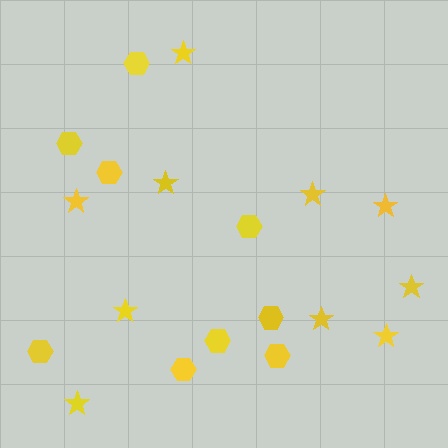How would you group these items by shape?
There are 2 groups: one group of hexagons (9) and one group of stars (10).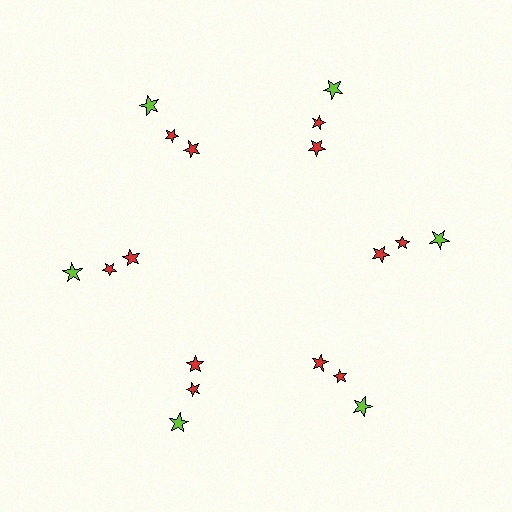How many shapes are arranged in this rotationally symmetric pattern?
There are 18 shapes, arranged in 6 groups of 3.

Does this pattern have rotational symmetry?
Yes, this pattern has 6-fold rotational symmetry. It looks the same after rotating 60 degrees around the center.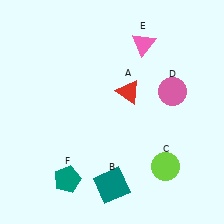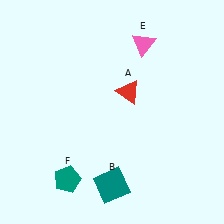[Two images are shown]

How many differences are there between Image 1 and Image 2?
There are 2 differences between the two images.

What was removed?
The lime circle (C), the pink circle (D) were removed in Image 2.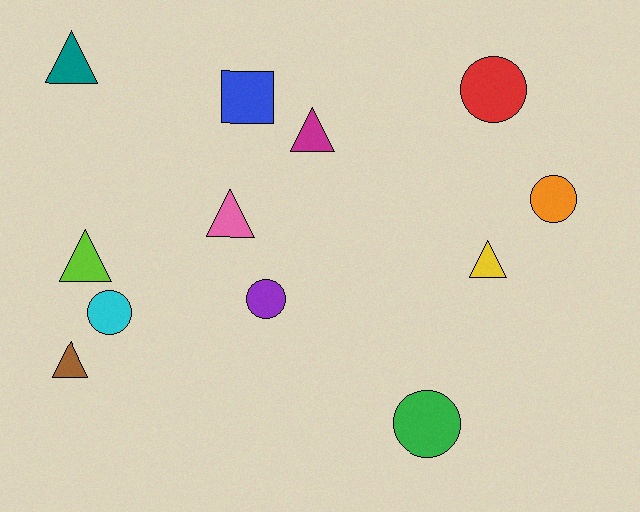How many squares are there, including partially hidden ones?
There is 1 square.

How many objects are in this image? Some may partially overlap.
There are 12 objects.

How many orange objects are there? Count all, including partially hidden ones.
There is 1 orange object.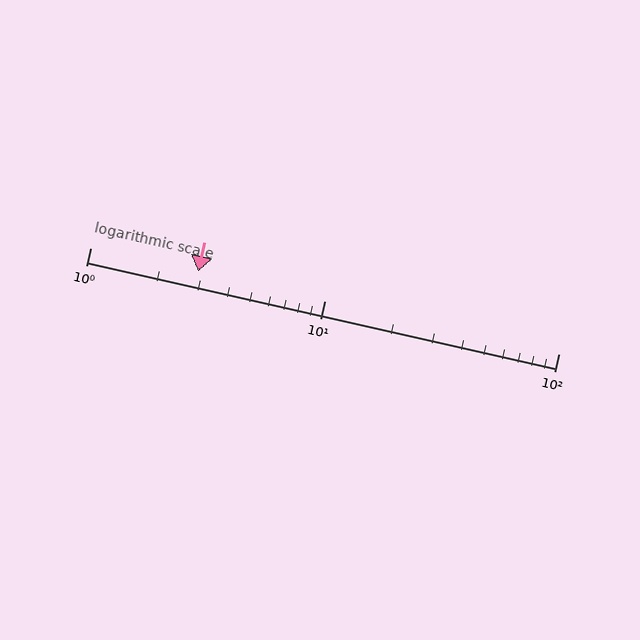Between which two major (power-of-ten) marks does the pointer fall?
The pointer is between 1 and 10.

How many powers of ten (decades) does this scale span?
The scale spans 2 decades, from 1 to 100.